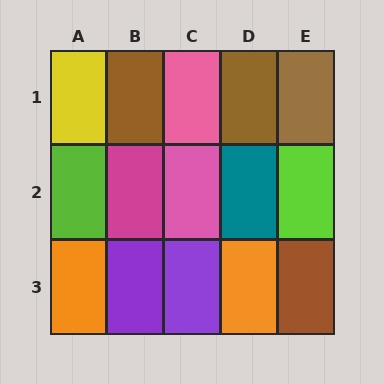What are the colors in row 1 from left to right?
Yellow, brown, pink, brown, brown.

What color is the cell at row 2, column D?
Teal.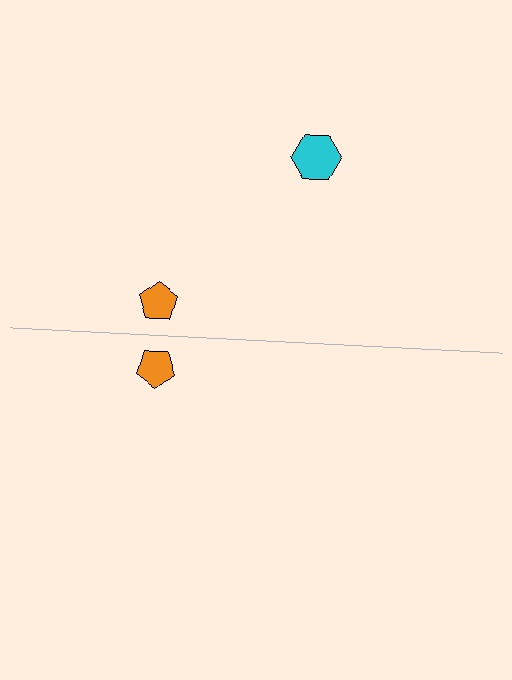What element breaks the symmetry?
A cyan hexagon is missing from the bottom side.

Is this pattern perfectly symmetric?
No, the pattern is not perfectly symmetric. A cyan hexagon is missing from the bottom side.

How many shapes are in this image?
There are 3 shapes in this image.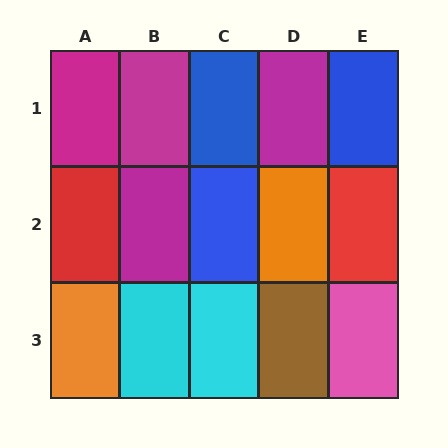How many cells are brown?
1 cell is brown.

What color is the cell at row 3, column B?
Cyan.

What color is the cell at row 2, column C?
Blue.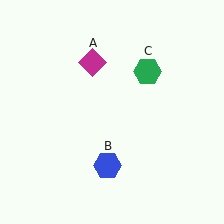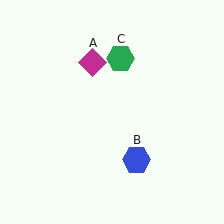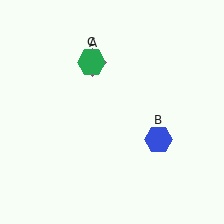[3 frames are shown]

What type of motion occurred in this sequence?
The blue hexagon (object B), green hexagon (object C) rotated counterclockwise around the center of the scene.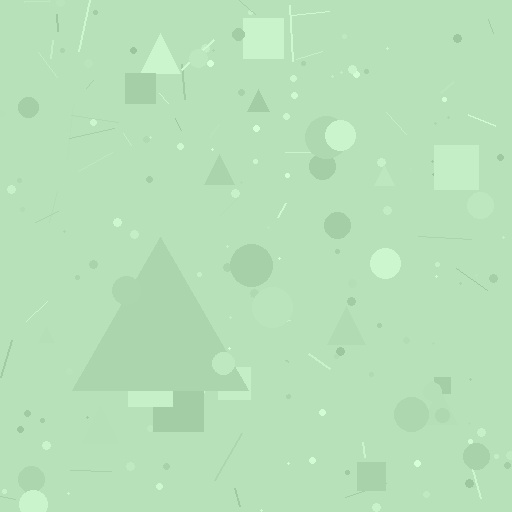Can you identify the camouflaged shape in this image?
The camouflaged shape is a triangle.